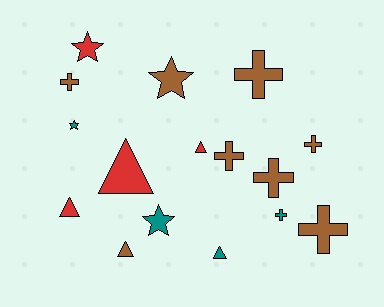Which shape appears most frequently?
Cross, with 7 objects.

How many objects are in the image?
There are 16 objects.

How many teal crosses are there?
There is 1 teal cross.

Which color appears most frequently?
Brown, with 8 objects.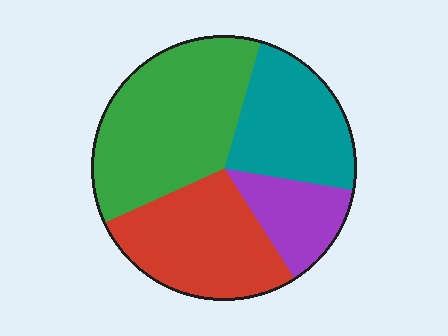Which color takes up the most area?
Green, at roughly 35%.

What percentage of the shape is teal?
Teal takes up about one quarter (1/4) of the shape.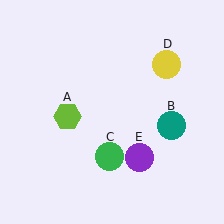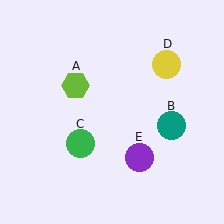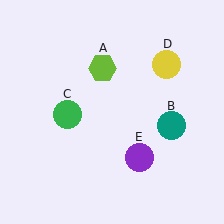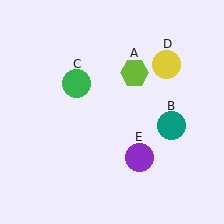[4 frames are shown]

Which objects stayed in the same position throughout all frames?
Teal circle (object B) and yellow circle (object D) and purple circle (object E) remained stationary.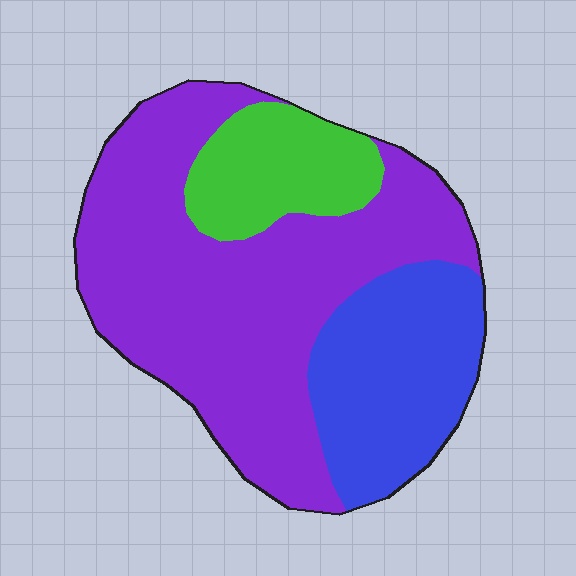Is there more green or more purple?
Purple.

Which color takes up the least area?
Green, at roughly 15%.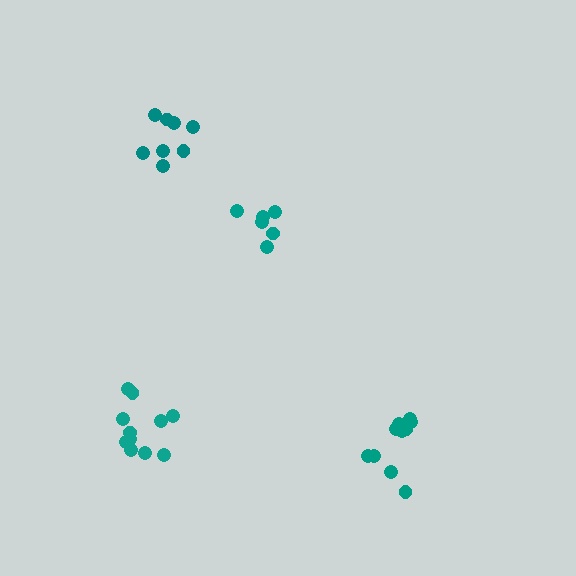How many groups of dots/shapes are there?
There are 4 groups.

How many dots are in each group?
Group 1: 11 dots, Group 2: 8 dots, Group 3: 11 dots, Group 4: 6 dots (36 total).